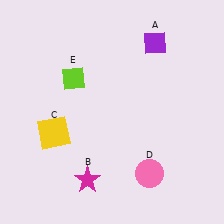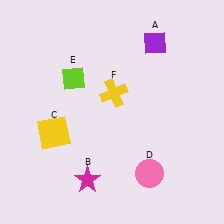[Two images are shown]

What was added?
A yellow cross (F) was added in Image 2.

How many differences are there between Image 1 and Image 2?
There is 1 difference between the two images.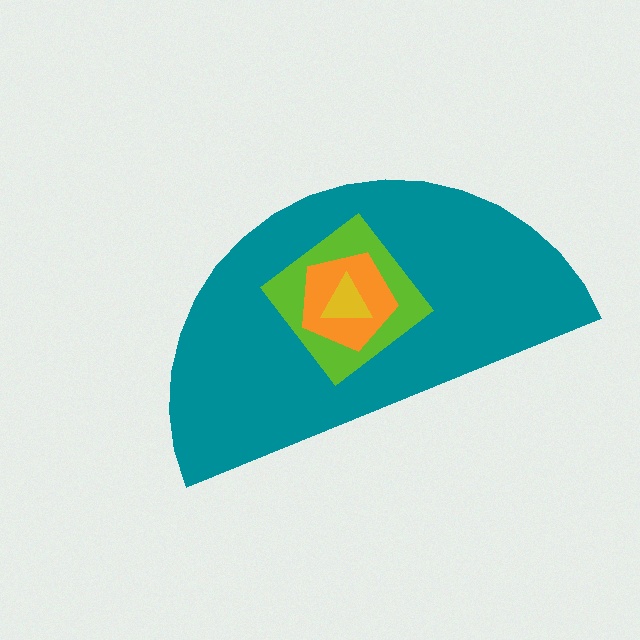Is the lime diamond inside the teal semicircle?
Yes.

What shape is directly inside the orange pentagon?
The yellow triangle.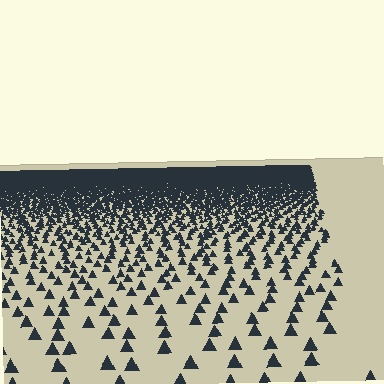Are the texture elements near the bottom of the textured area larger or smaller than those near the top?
Larger. Near the bottom, elements are closer to the viewer and appear at a bigger on-screen size.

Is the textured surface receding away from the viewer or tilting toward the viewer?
The surface is receding away from the viewer. Texture elements get smaller and denser toward the top.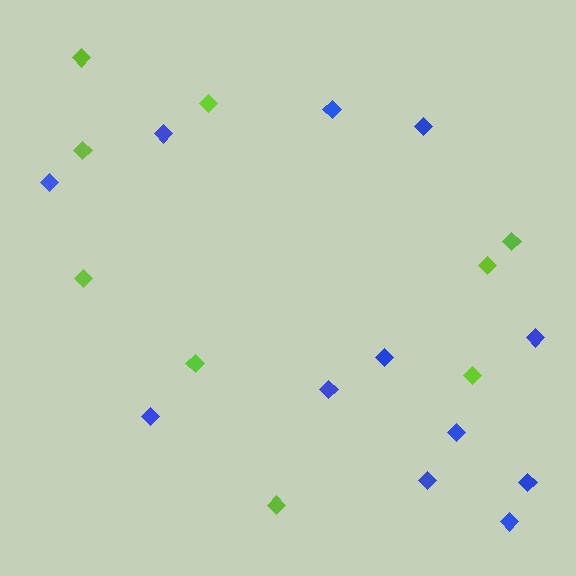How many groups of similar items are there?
There are 2 groups: one group of lime diamonds (9) and one group of blue diamonds (12).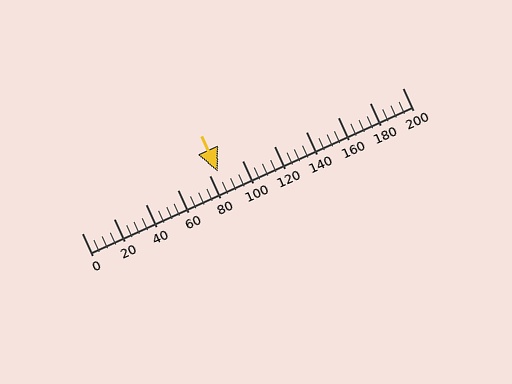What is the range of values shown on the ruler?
The ruler shows values from 0 to 200.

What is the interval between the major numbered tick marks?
The major tick marks are spaced 20 units apart.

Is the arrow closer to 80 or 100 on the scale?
The arrow is closer to 80.